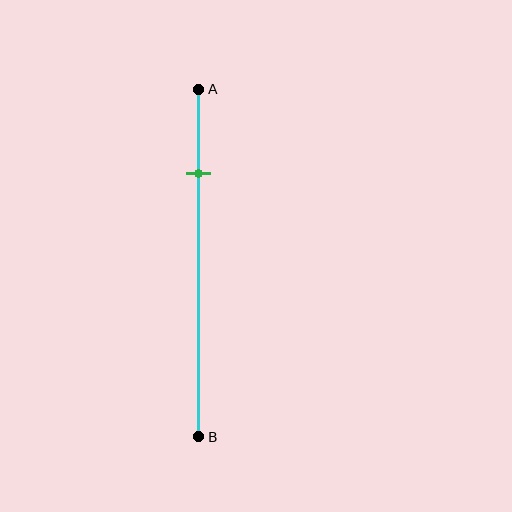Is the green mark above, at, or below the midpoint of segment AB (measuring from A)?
The green mark is above the midpoint of segment AB.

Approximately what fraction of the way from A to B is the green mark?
The green mark is approximately 25% of the way from A to B.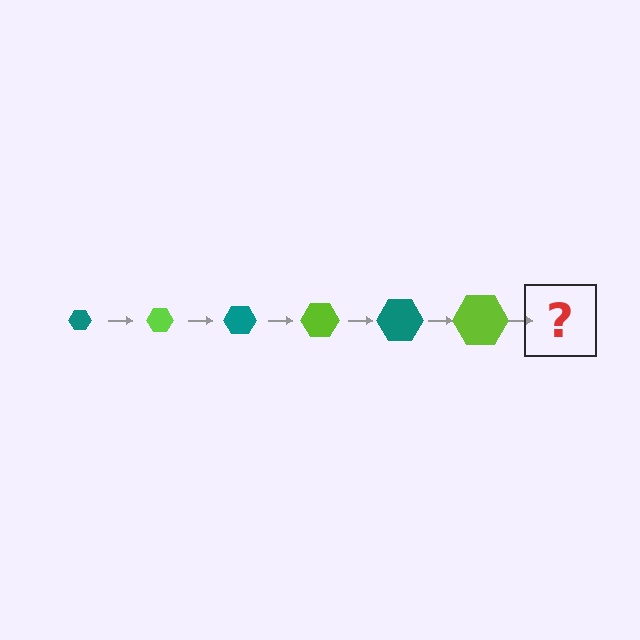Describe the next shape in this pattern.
It should be a teal hexagon, larger than the previous one.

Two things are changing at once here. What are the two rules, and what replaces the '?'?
The two rules are that the hexagon grows larger each step and the color cycles through teal and lime. The '?' should be a teal hexagon, larger than the previous one.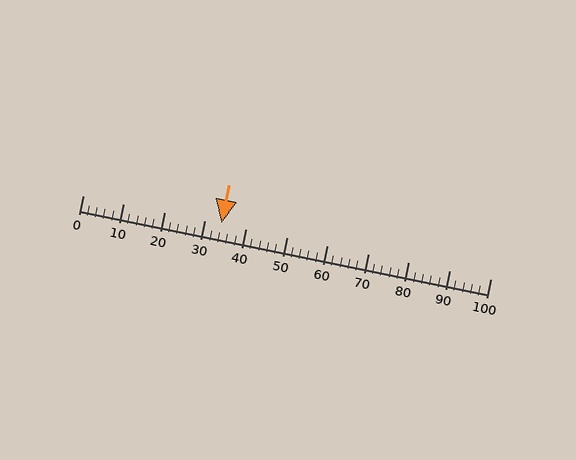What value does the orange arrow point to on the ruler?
The orange arrow points to approximately 34.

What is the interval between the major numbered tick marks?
The major tick marks are spaced 10 units apart.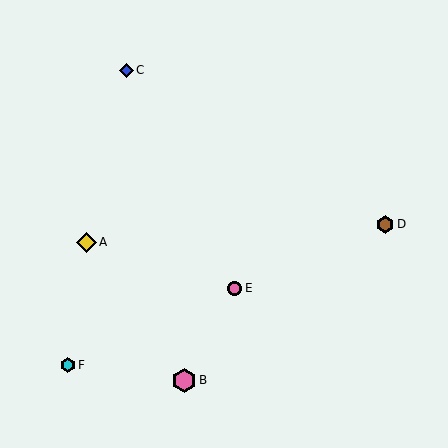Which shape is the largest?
The pink hexagon (labeled B) is the largest.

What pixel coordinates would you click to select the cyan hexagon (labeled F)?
Click at (68, 365) to select the cyan hexagon F.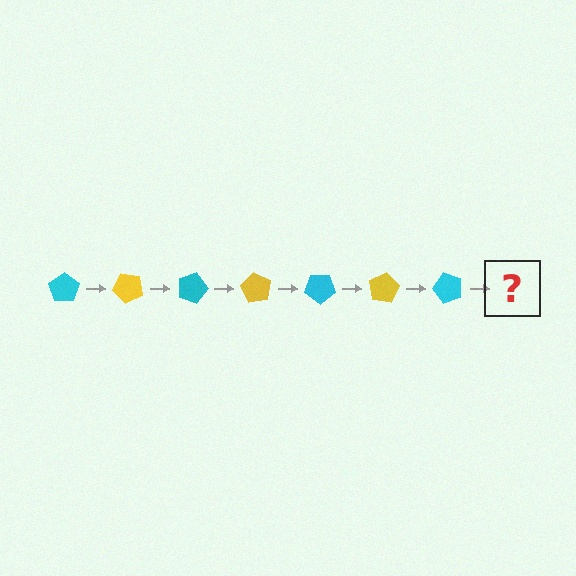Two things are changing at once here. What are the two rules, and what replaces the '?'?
The two rules are that it rotates 45 degrees each step and the color cycles through cyan and yellow. The '?' should be a yellow pentagon, rotated 315 degrees from the start.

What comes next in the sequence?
The next element should be a yellow pentagon, rotated 315 degrees from the start.